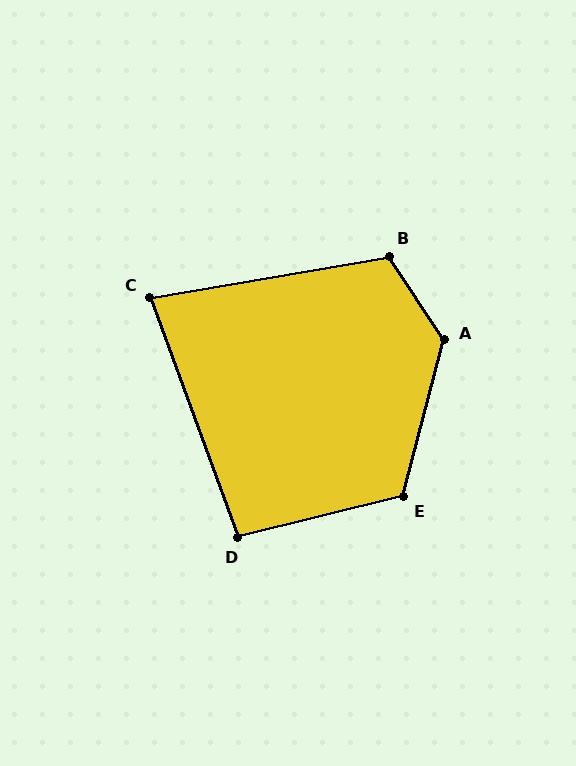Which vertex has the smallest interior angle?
C, at approximately 80 degrees.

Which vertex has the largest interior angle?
A, at approximately 132 degrees.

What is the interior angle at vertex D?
Approximately 96 degrees (obtuse).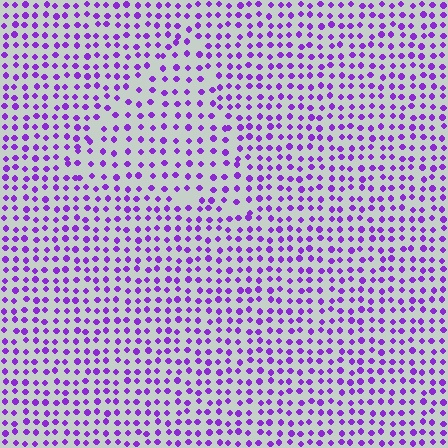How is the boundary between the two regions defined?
The boundary is defined by a change in element density (approximately 1.4x ratio). All elements are the same color, size, and shape.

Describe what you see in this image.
The image contains small purple elements arranged at two different densities. A triangle-shaped region is visible where the elements are less densely packed than the surrounding area.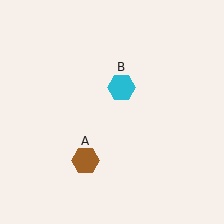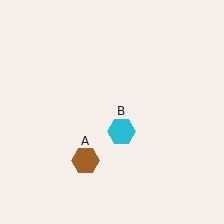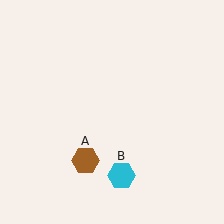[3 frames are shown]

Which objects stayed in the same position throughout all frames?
Brown hexagon (object A) remained stationary.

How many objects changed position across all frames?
1 object changed position: cyan hexagon (object B).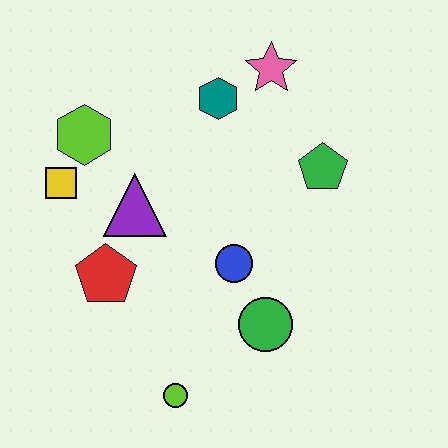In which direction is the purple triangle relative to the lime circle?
The purple triangle is above the lime circle.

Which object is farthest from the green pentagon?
The lime circle is farthest from the green pentagon.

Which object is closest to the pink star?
The teal hexagon is closest to the pink star.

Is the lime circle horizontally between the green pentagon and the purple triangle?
Yes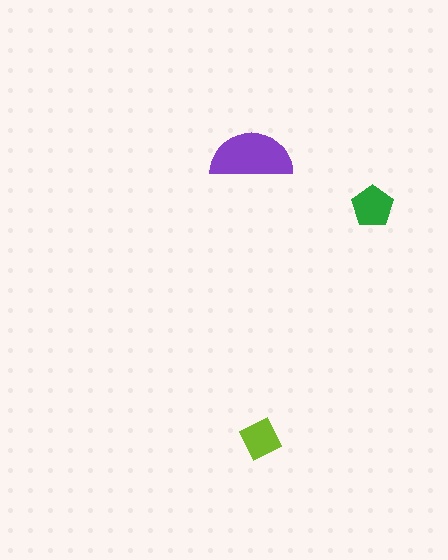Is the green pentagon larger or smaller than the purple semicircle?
Smaller.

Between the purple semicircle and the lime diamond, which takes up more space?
The purple semicircle.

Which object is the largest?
The purple semicircle.